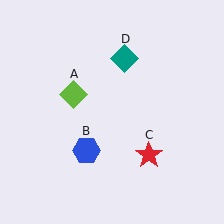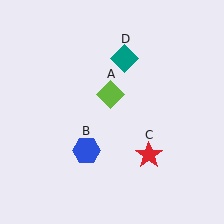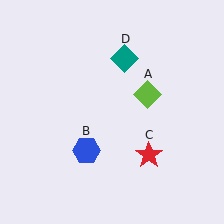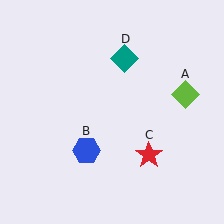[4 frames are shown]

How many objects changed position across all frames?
1 object changed position: lime diamond (object A).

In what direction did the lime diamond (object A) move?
The lime diamond (object A) moved right.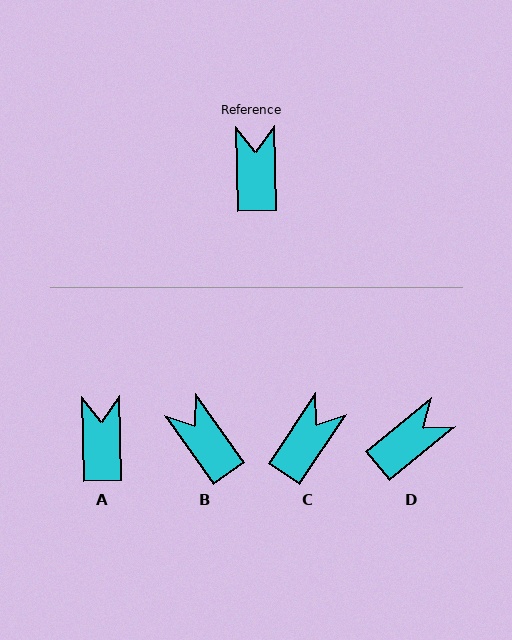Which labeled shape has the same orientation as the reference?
A.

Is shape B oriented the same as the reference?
No, it is off by about 34 degrees.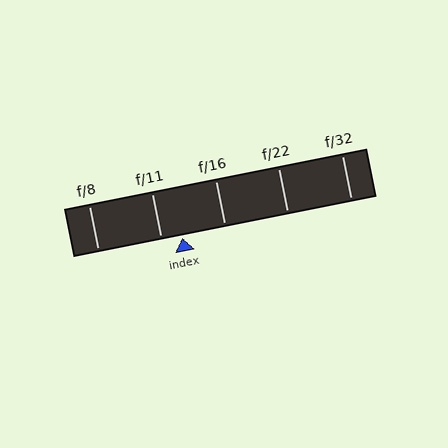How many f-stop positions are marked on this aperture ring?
There are 5 f-stop positions marked.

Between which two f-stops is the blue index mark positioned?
The index mark is between f/11 and f/16.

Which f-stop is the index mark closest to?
The index mark is closest to f/11.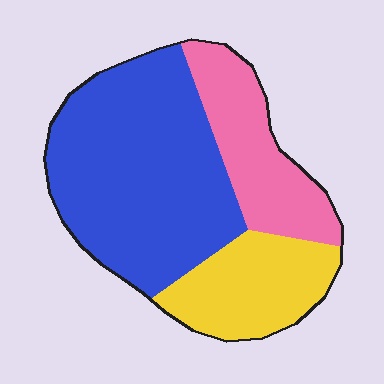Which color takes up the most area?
Blue, at roughly 55%.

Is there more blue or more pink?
Blue.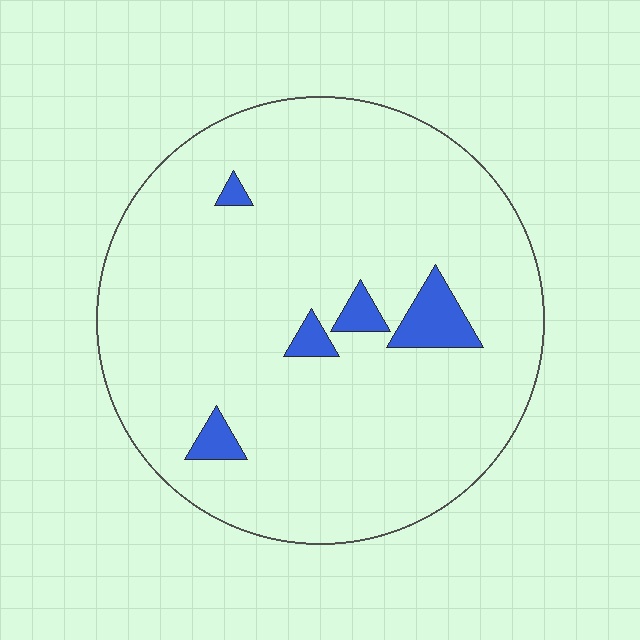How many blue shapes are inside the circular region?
5.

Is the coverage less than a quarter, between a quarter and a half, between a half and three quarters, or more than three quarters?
Less than a quarter.